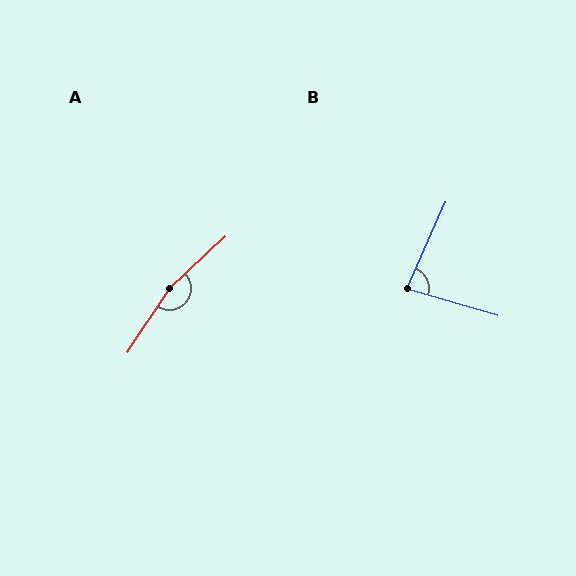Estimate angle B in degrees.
Approximately 82 degrees.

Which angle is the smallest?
B, at approximately 82 degrees.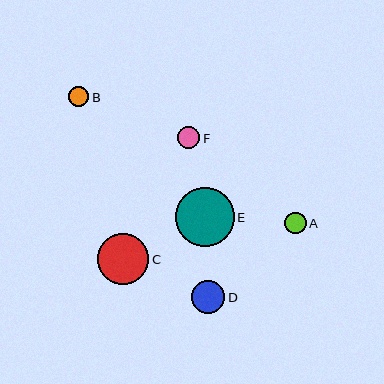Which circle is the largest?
Circle E is the largest with a size of approximately 59 pixels.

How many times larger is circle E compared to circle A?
Circle E is approximately 2.8 times the size of circle A.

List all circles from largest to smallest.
From largest to smallest: E, C, D, F, A, B.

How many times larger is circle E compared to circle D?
Circle E is approximately 1.7 times the size of circle D.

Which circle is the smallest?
Circle B is the smallest with a size of approximately 20 pixels.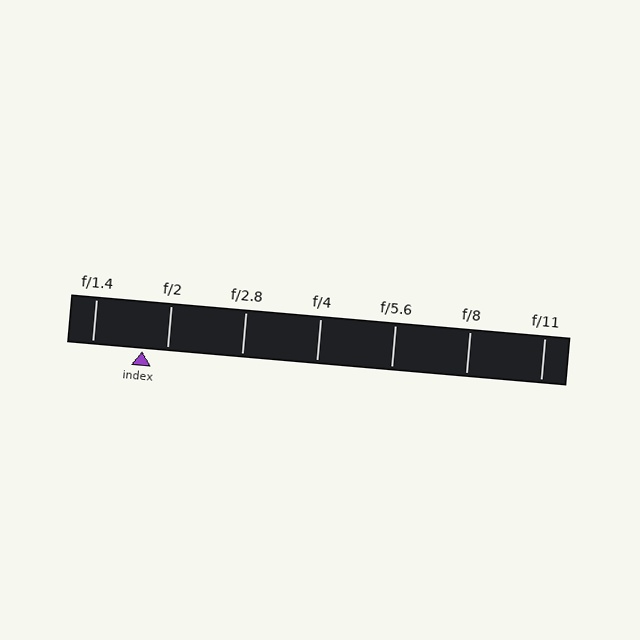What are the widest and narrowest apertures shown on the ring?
The widest aperture shown is f/1.4 and the narrowest is f/11.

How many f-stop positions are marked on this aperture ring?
There are 7 f-stop positions marked.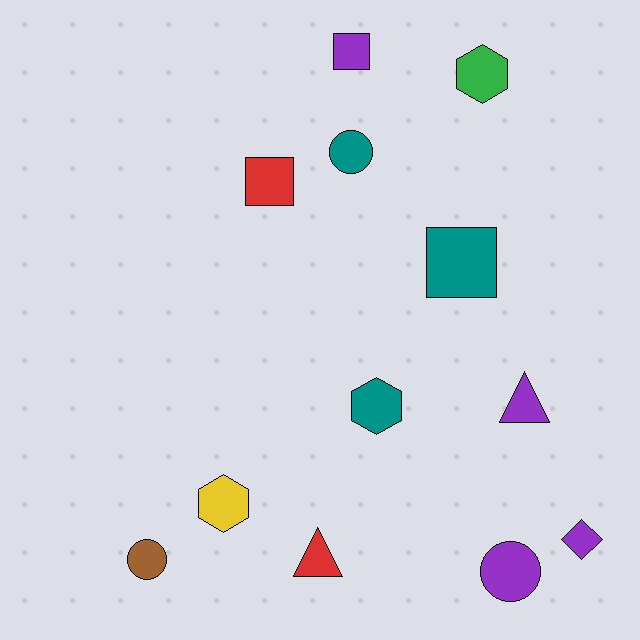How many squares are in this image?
There are 3 squares.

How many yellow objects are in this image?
There is 1 yellow object.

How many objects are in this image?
There are 12 objects.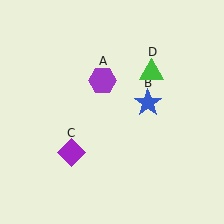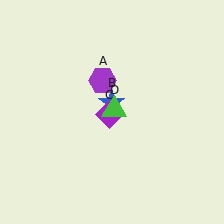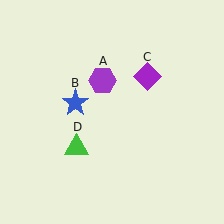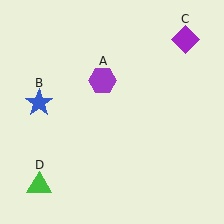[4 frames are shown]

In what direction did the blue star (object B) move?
The blue star (object B) moved left.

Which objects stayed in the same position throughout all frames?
Purple hexagon (object A) remained stationary.